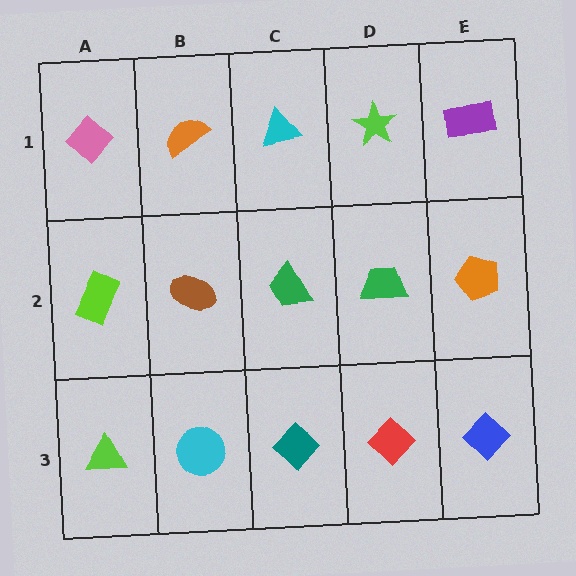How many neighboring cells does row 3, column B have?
3.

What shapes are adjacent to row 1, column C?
A green trapezoid (row 2, column C), an orange semicircle (row 1, column B), a lime star (row 1, column D).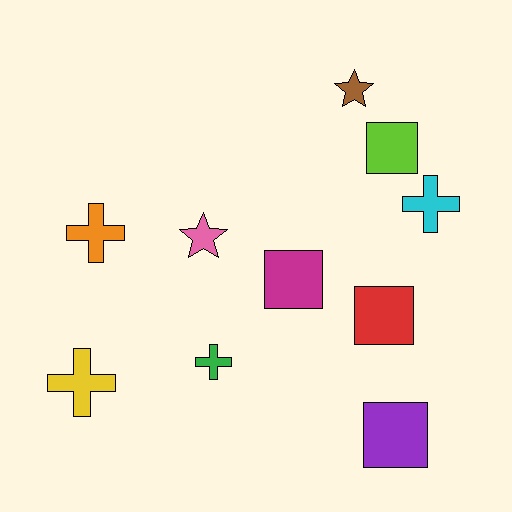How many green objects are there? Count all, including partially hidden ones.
There is 1 green object.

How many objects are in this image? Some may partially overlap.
There are 10 objects.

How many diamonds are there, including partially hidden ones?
There are no diamonds.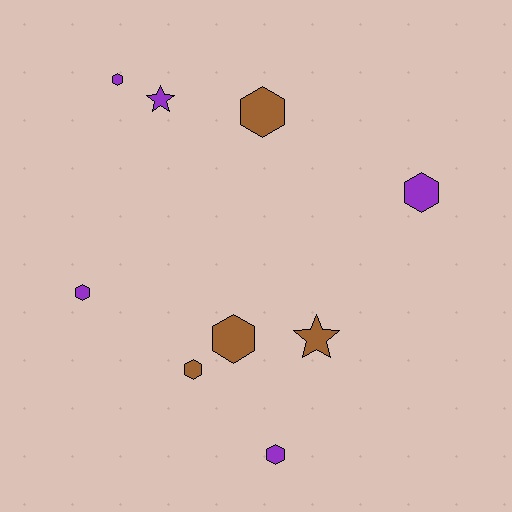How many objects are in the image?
There are 9 objects.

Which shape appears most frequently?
Hexagon, with 7 objects.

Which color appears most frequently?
Purple, with 5 objects.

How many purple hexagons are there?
There are 4 purple hexagons.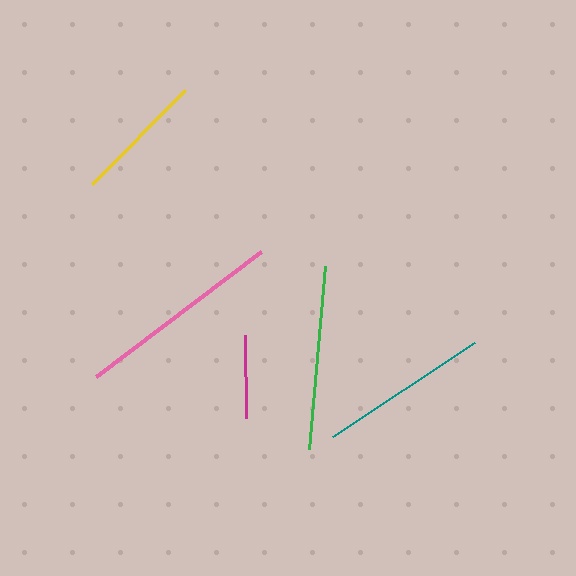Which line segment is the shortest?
The magenta line is the shortest at approximately 82 pixels.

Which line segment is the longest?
The pink line is the longest at approximately 207 pixels.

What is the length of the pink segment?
The pink segment is approximately 207 pixels long.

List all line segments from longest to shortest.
From longest to shortest: pink, green, teal, yellow, magenta.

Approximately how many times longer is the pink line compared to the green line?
The pink line is approximately 1.1 times the length of the green line.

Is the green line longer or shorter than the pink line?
The pink line is longer than the green line.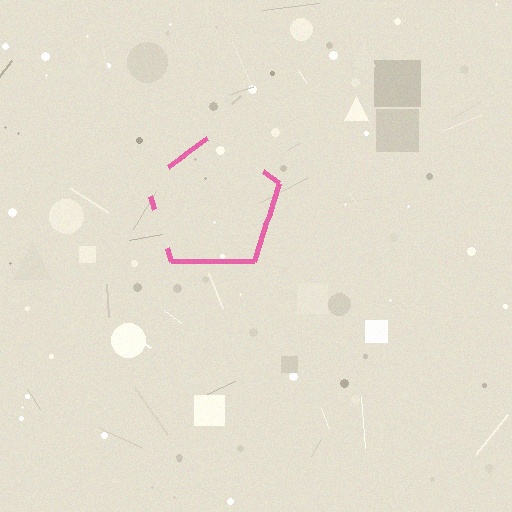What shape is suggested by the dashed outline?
The dashed outline suggests a pentagon.